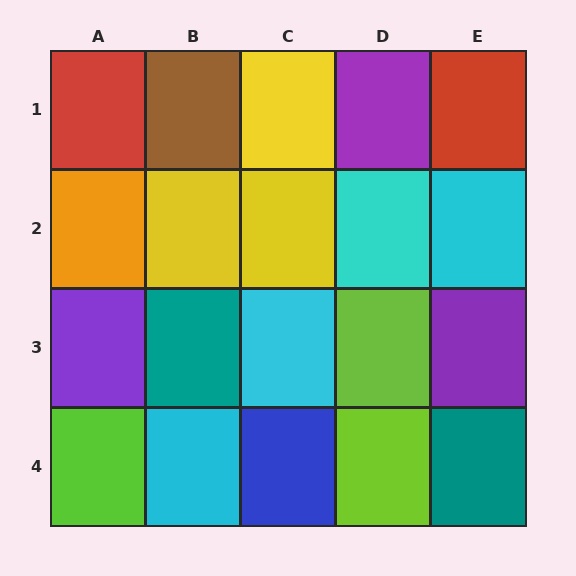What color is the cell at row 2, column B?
Yellow.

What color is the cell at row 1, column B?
Brown.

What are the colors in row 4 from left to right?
Lime, cyan, blue, lime, teal.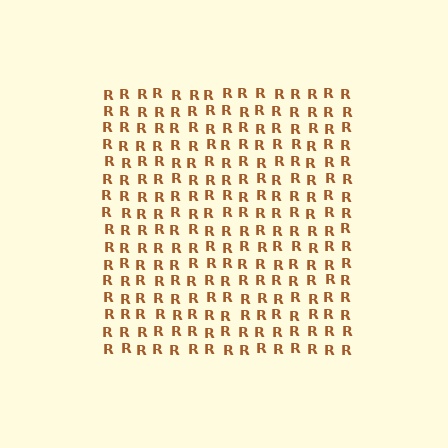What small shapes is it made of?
It is made of small letter R's.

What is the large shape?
The large shape is a square.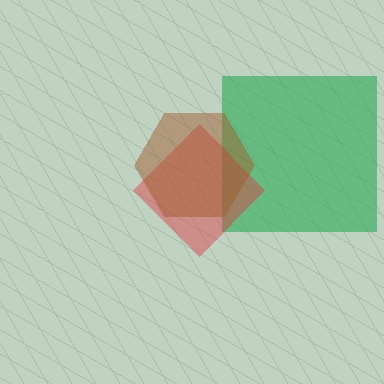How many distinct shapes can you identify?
There are 3 distinct shapes: a green square, a red diamond, a brown hexagon.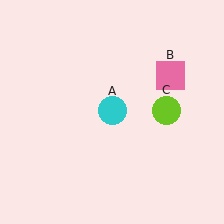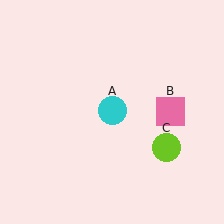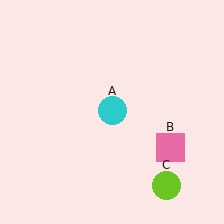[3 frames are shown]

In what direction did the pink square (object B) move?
The pink square (object B) moved down.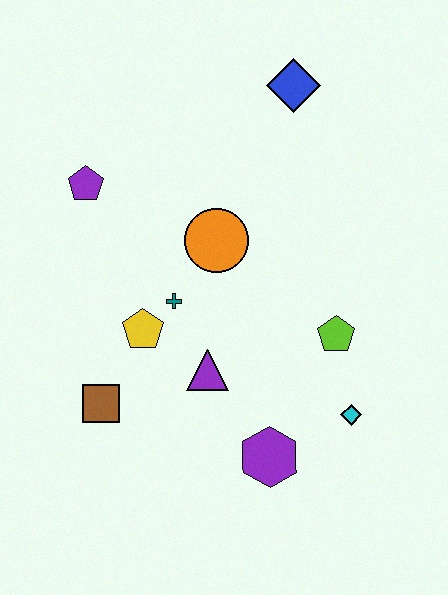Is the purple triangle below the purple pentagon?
Yes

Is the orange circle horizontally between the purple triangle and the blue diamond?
Yes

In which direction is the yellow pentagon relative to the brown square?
The yellow pentagon is above the brown square.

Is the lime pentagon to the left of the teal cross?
No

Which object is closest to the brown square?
The yellow pentagon is closest to the brown square.